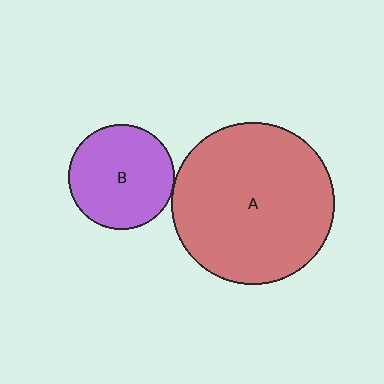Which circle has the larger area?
Circle A (red).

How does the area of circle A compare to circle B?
Approximately 2.4 times.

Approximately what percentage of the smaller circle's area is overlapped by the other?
Approximately 5%.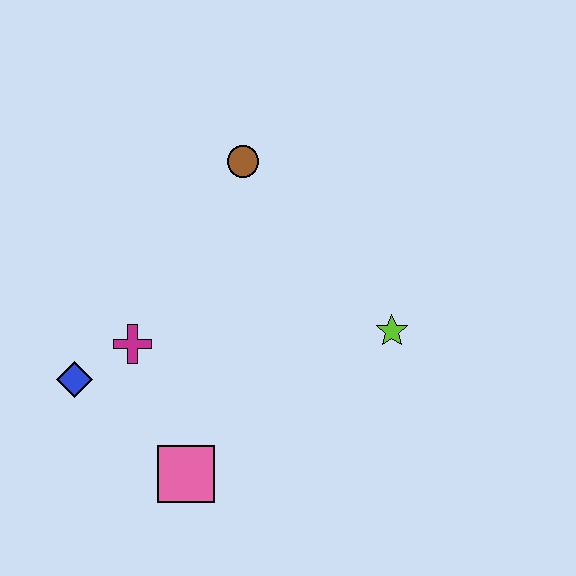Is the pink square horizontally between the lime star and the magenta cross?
Yes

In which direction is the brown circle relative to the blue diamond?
The brown circle is above the blue diamond.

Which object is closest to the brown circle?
The magenta cross is closest to the brown circle.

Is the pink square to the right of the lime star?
No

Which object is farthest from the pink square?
The brown circle is farthest from the pink square.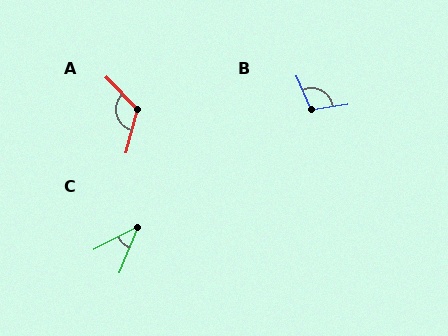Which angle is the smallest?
C, at approximately 41 degrees.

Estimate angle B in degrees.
Approximately 105 degrees.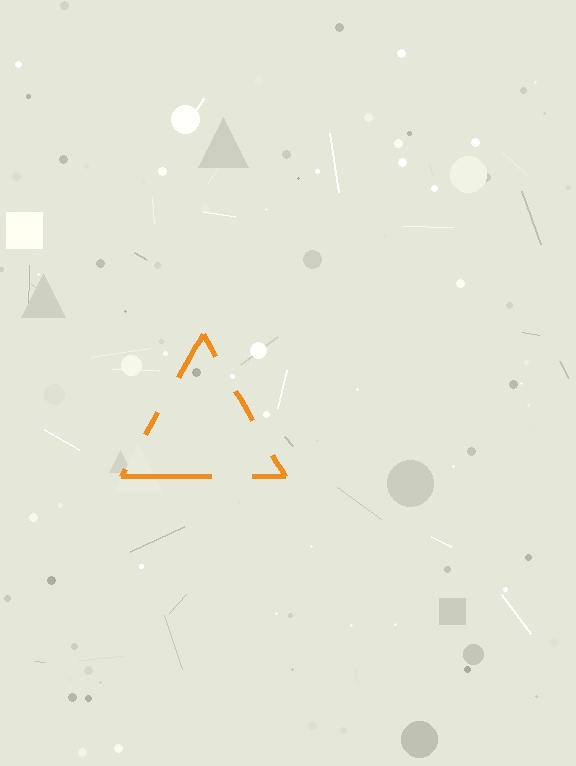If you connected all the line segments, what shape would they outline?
They would outline a triangle.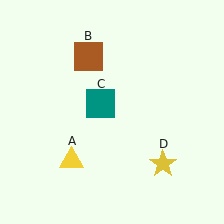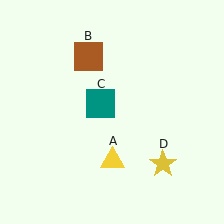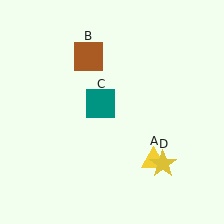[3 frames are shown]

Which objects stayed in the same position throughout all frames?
Brown square (object B) and teal square (object C) and yellow star (object D) remained stationary.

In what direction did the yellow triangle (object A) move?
The yellow triangle (object A) moved right.